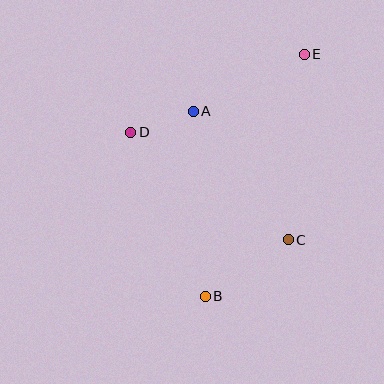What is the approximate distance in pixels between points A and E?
The distance between A and E is approximately 125 pixels.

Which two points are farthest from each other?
Points B and E are farthest from each other.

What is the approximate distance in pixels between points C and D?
The distance between C and D is approximately 191 pixels.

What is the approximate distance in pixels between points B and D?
The distance between B and D is approximately 180 pixels.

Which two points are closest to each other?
Points A and D are closest to each other.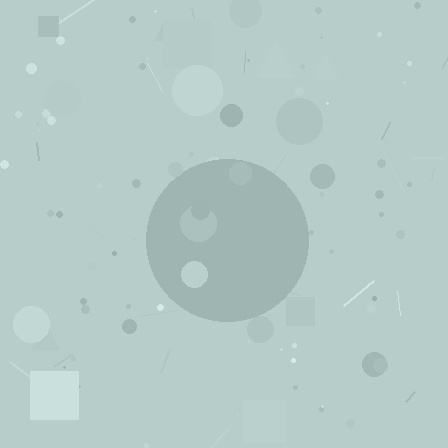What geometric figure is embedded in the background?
A circle is embedded in the background.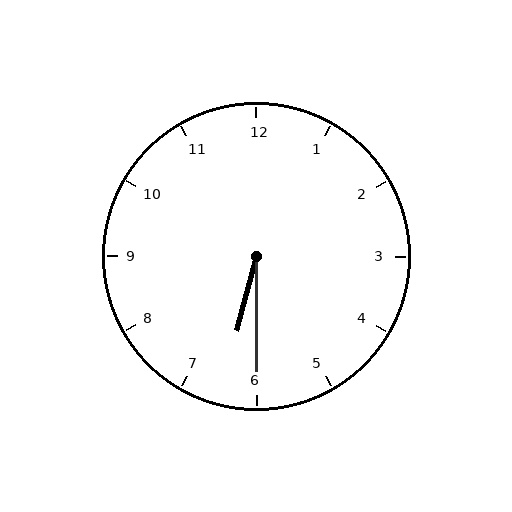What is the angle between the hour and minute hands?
Approximately 15 degrees.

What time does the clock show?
6:30.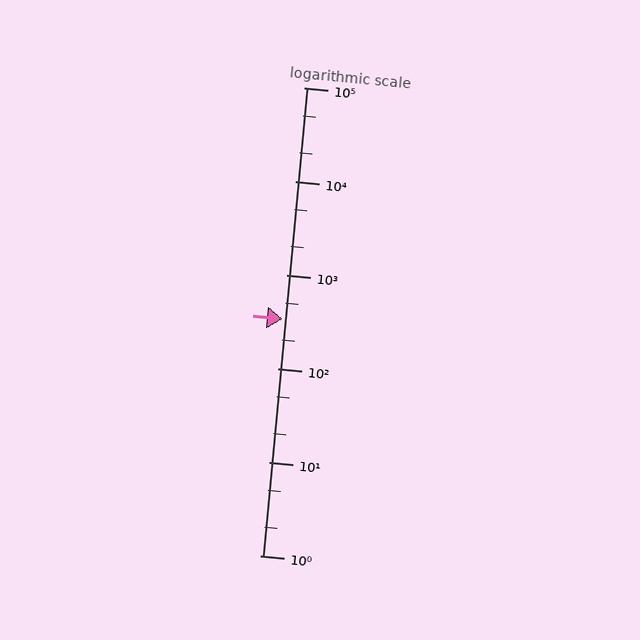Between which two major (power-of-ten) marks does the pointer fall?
The pointer is between 100 and 1000.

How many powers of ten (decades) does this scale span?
The scale spans 5 decades, from 1 to 100000.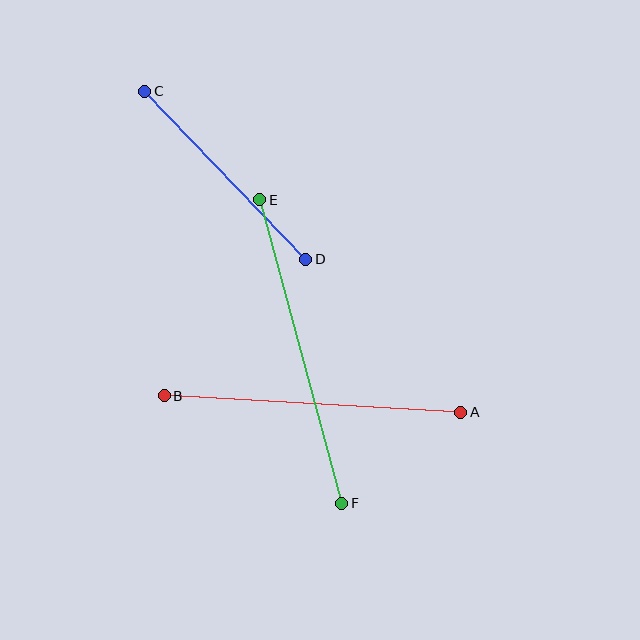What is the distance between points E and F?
The distance is approximately 315 pixels.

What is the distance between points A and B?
The distance is approximately 297 pixels.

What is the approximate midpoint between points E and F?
The midpoint is at approximately (301, 352) pixels.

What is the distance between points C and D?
The distance is approximately 233 pixels.